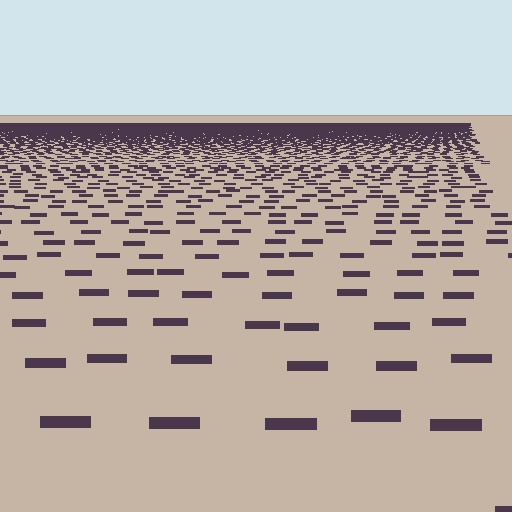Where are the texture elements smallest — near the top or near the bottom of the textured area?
Near the top.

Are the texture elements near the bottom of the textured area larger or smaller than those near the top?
Larger. Near the bottom, elements are closer to the viewer and appear at a bigger on-screen size.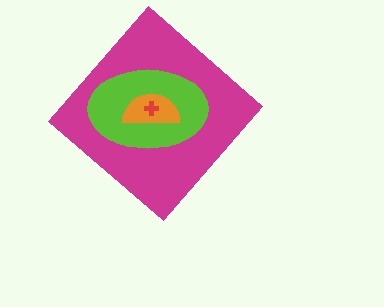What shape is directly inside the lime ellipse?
The orange semicircle.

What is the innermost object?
The red cross.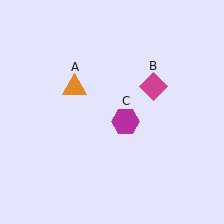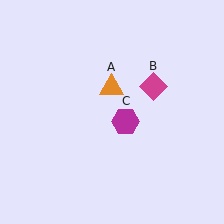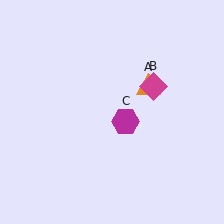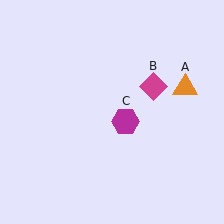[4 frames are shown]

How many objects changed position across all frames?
1 object changed position: orange triangle (object A).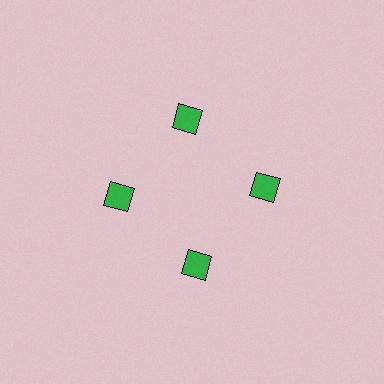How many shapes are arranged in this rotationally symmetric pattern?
There are 4 shapes, arranged in 4 groups of 1.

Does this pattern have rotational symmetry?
Yes, this pattern has 4-fold rotational symmetry. It looks the same after rotating 90 degrees around the center.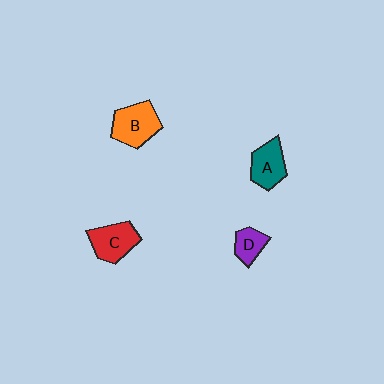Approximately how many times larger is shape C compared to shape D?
Approximately 1.7 times.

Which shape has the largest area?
Shape B (orange).